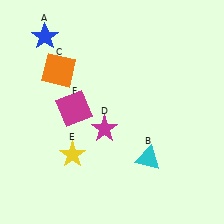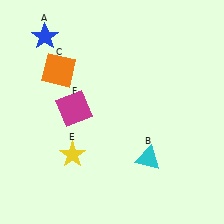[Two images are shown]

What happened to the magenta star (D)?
The magenta star (D) was removed in Image 2. It was in the bottom-left area of Image 1.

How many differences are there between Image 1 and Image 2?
There is 1 difference between the two images.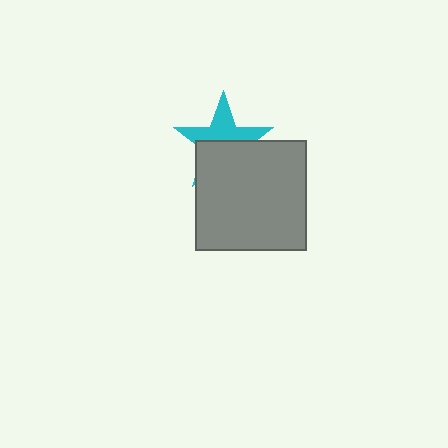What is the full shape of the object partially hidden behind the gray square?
The partially hidden object is a cyan star.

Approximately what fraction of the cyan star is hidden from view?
Roughly 53% of the cyan star is hidden behind the gray square.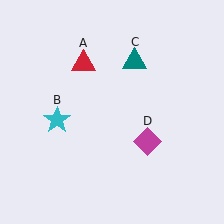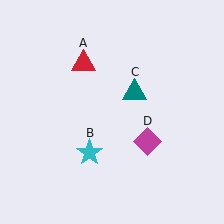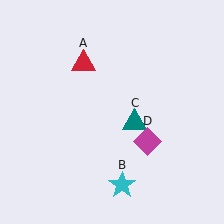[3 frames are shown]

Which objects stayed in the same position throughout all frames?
Red triangle (object A) and magenta diamond (object D) remained stationary.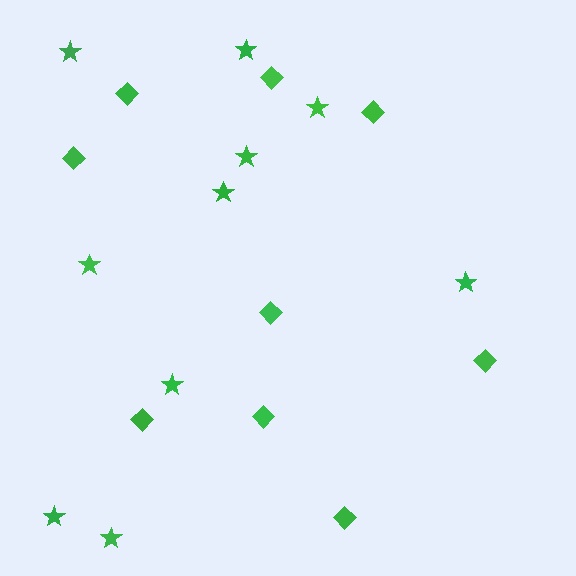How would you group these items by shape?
There are 2 groups: one group of stars (10) and one group of diamonds (9).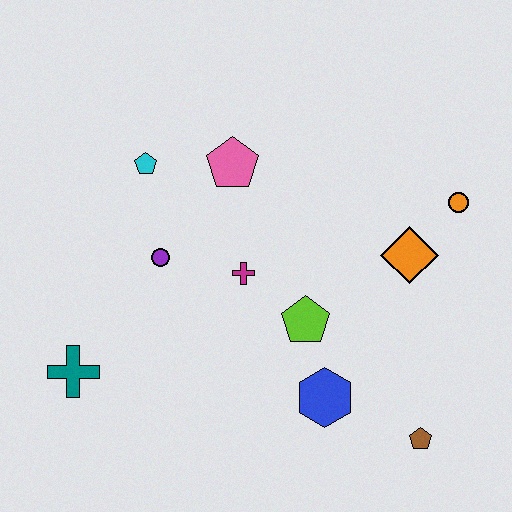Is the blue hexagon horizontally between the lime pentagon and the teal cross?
No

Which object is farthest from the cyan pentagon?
The brown pentagon is farthest from the cyan pentagon.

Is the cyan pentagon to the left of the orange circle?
Yes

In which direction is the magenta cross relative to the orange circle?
The magenta cross is to the left of the orange circle.